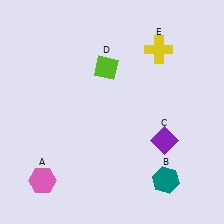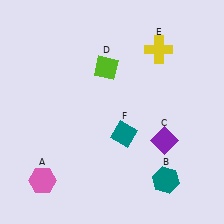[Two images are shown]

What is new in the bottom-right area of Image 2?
A teal diamond (F) was added in the bottom-right area of Image 2.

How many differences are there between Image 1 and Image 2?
There is 1 difference between the two images.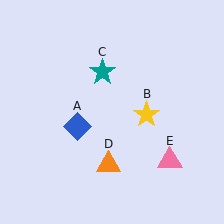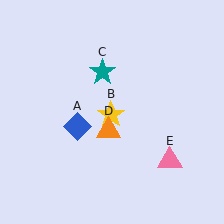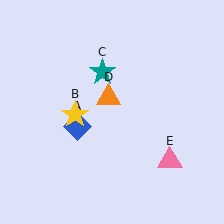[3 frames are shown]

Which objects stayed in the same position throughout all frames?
Blue diamond (object A) and teal star (object C) and pink triangle (object E) remained stationary.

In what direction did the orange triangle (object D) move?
The orange triangle (object D) moved up.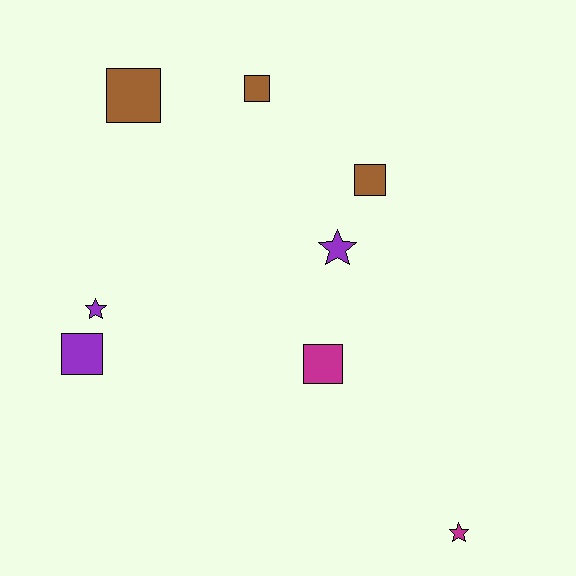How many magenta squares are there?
There is 1 magenta square.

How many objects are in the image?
There are 8 objects.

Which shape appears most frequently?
Square, with 5 objects.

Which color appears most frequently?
Purple, with 3 objects.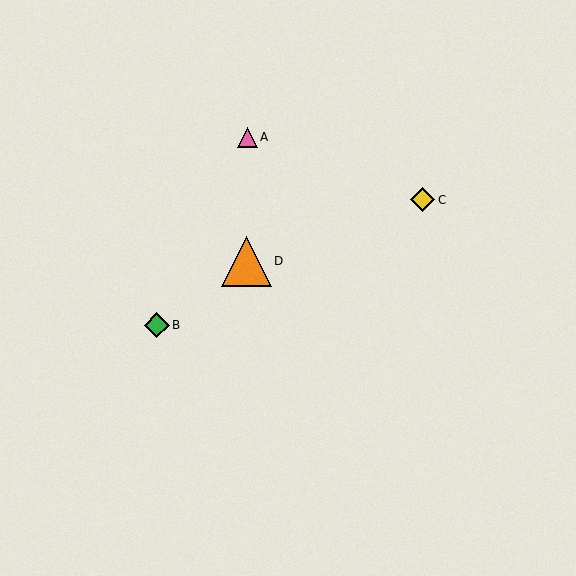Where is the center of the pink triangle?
The center of the pink triangle is at (247, 137).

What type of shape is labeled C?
Shape C is a yellow diamond.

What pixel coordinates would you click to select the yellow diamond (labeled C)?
Click at (423, 200) to select the yellow diamond C.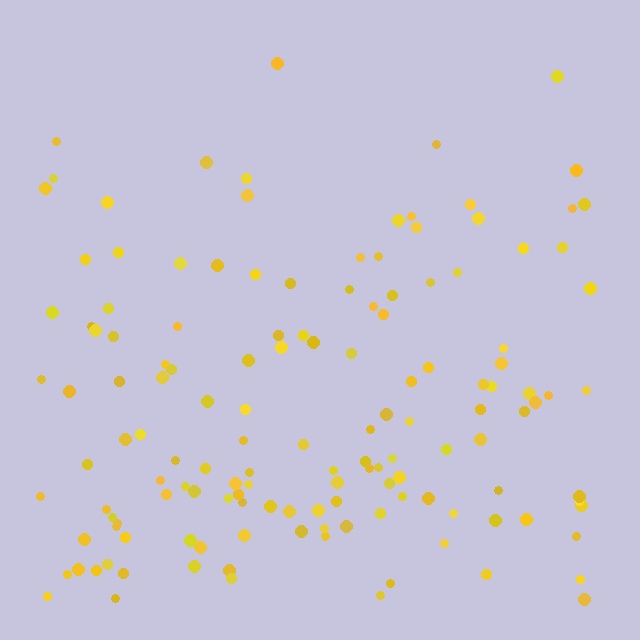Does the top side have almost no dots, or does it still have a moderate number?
Still a moderate number, just noticeably fewer than the bottom.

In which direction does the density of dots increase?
From top to bottom, with the bottom side densest.